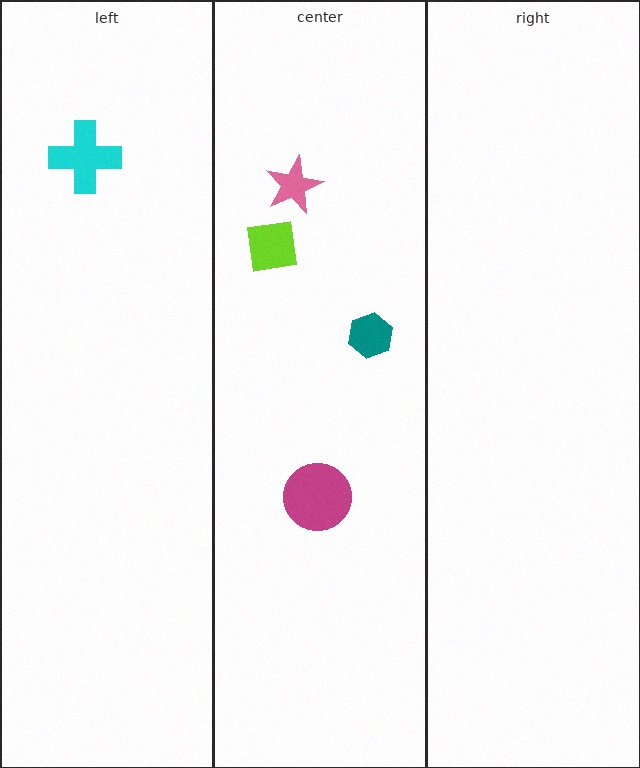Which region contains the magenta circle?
The center region.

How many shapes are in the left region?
1.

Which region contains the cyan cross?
The left region.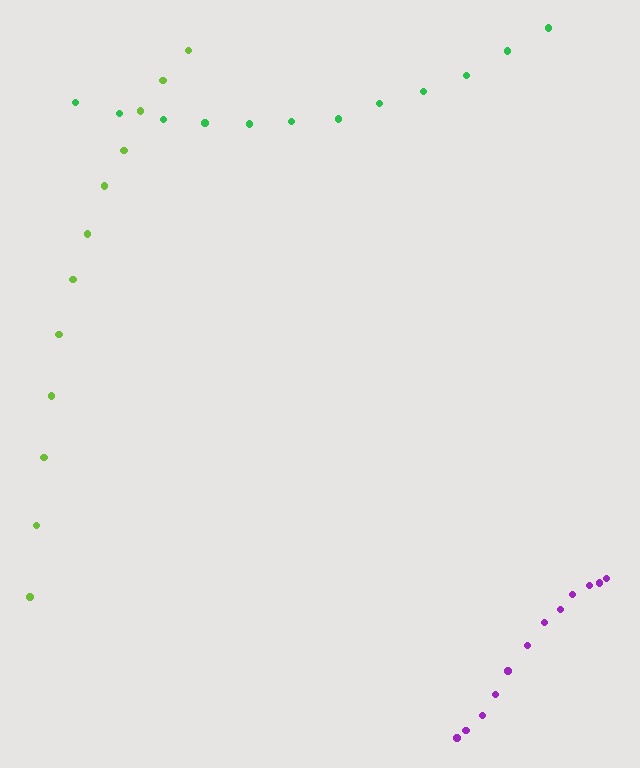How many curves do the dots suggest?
There are 3 distinct paths.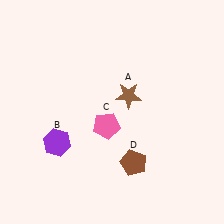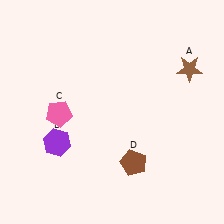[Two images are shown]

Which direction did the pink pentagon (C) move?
The pink pentagon (C) moved left.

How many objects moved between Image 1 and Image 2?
2 objects moved between the two images.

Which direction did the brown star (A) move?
The brown star (A) moved right.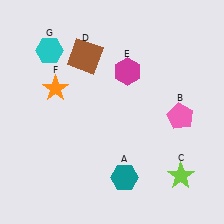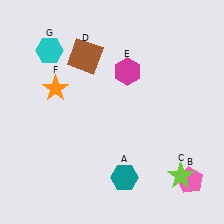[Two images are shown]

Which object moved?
The pink pentagon (B) moved down.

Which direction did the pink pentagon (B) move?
The pink pentagon (B) moved down.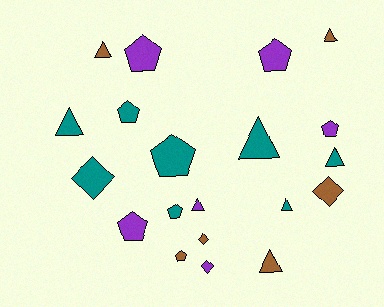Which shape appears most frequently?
Triangle, with 8 objects.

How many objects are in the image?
There are 20 objects.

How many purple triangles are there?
There is 1 purple triangle.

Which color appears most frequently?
Teal, with 8 objects.